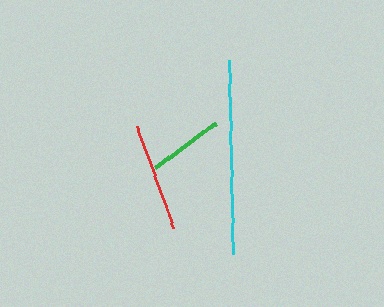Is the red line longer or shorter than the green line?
The red line is longer than the green line.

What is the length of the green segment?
The green segment is approximately 76 pixels long.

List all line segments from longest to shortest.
From longest to shortest: cyan, red, green.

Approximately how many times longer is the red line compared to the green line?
The red line is approximately 1.4 times the length of the green line.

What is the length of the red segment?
The red segment is approximately 109 pixels long.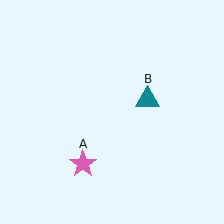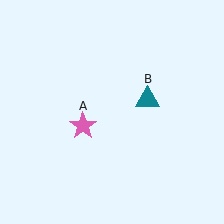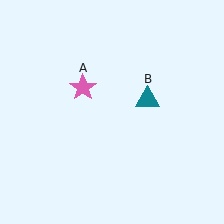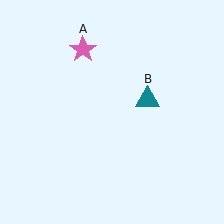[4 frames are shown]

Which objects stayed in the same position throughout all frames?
Teal triangle (object B) remained stationary.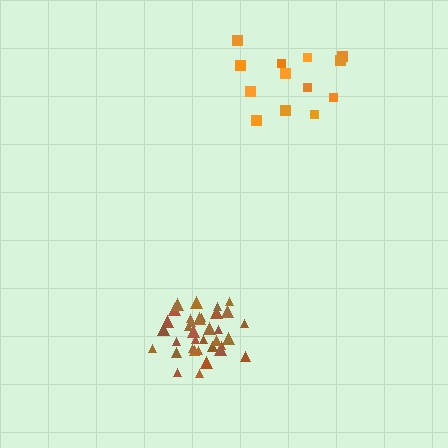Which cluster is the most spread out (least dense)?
Orange.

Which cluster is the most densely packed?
Brown.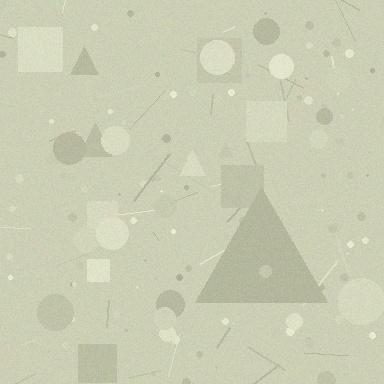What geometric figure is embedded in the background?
A triangle is embedded in the background.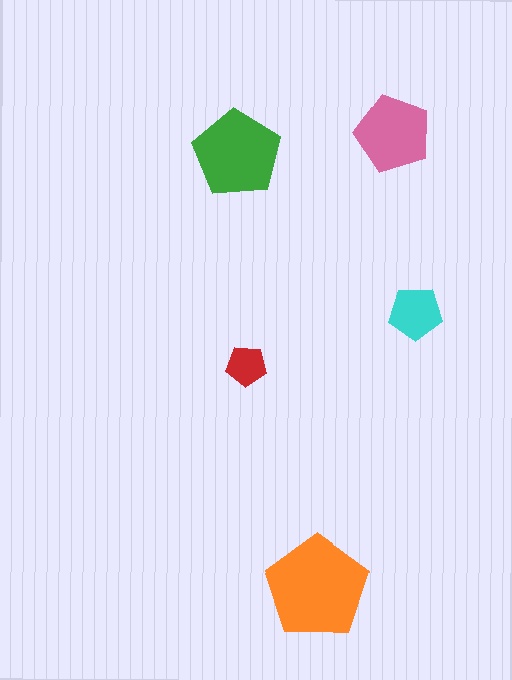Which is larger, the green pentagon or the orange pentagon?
The orange one.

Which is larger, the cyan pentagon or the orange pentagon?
The orange one.